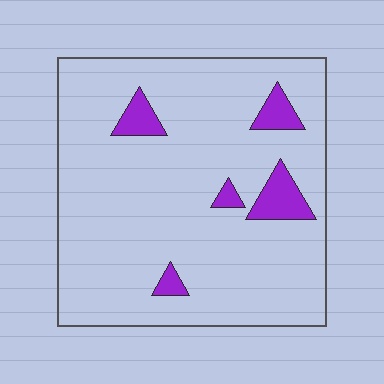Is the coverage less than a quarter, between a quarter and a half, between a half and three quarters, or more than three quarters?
Less than a quarter.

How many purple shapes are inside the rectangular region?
5.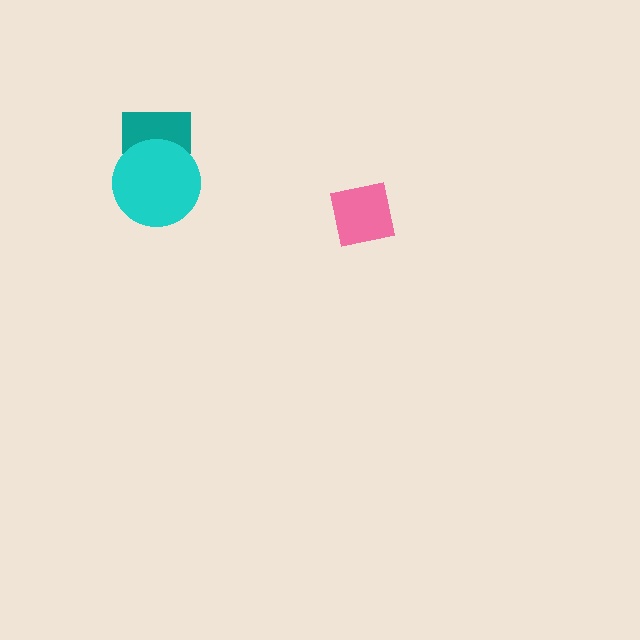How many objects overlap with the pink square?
0 objects overlap with the pink square.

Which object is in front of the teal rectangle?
The cyan circle is in front of the teal rectangle.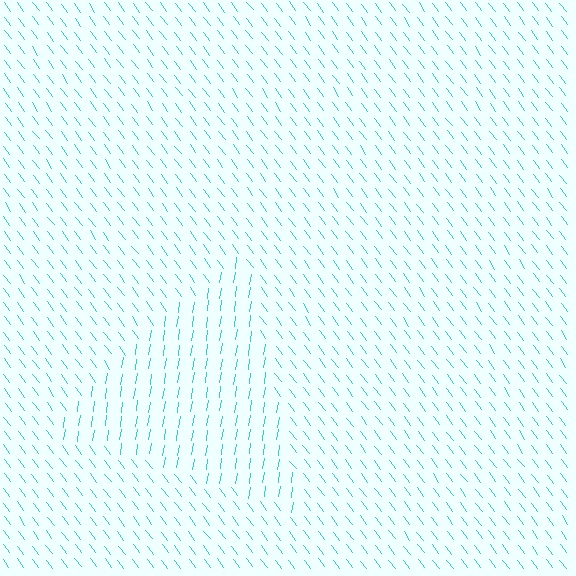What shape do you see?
I see a triangle.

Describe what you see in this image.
The image is filled with small cyan line segments. A triangle region in the image has lines oriented differently from the surrounding lines, creating a visible texture boundary.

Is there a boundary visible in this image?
Yes, there is a texture boundary formed by a change in line orientation.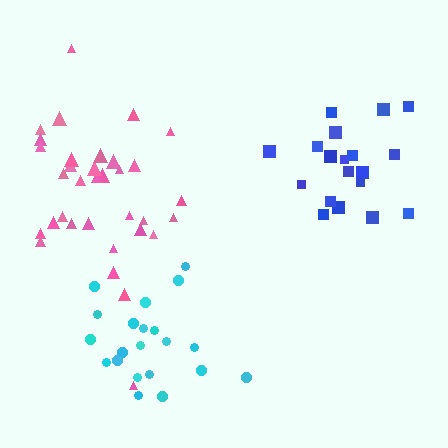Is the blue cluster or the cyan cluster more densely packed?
Cyan.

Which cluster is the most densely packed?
Cyan.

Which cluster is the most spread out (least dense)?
Blue.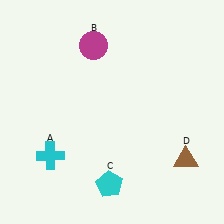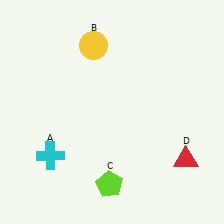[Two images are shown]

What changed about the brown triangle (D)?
In Image 1, D is brown. In Image 2, it changed to red.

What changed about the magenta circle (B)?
In Image 1, B is magenta. In Image 2, it changed to yellow.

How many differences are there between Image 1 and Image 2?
There are 3 differences between the two images.